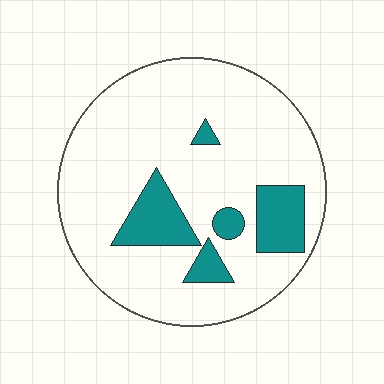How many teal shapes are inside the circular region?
5.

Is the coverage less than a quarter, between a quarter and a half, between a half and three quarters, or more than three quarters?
Less than a quarter.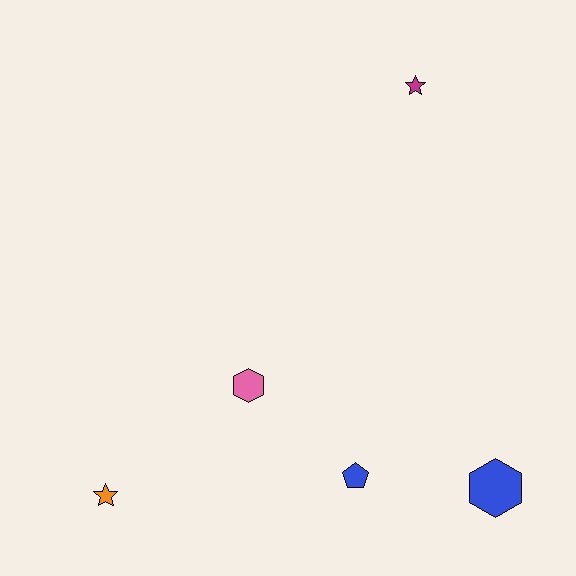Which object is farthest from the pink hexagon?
The magenta star is farthest from the pink hexagon.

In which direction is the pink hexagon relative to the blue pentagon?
The pink hexagon is to the left of the blue pentagon.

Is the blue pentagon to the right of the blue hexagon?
No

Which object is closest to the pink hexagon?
The blue pentagon is closest to the pink hexagon.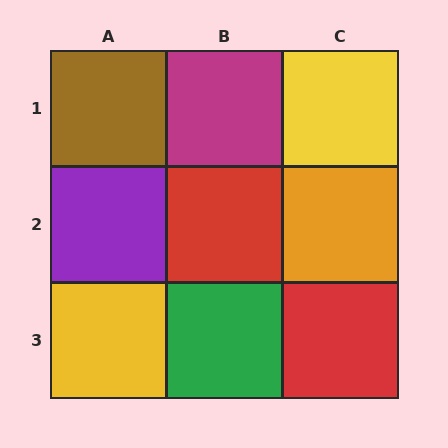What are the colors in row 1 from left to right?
Brown, magenta, yellow.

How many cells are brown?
1 cell is brown.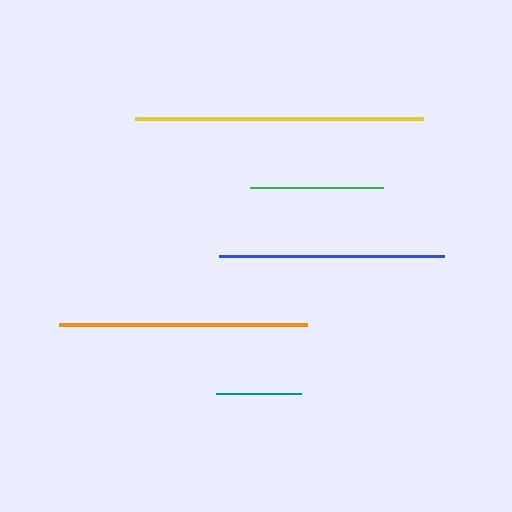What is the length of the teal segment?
The teal segment is approximately 85 pixels long.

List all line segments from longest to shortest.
From longest to shortest: yellow, orange, blue, green, teal.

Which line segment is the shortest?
The teal line is the shortest at approximately 85 pixels.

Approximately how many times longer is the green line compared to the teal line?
The green line is approximately 1.6 times the length of the teal line.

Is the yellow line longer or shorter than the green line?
The yellow line is longer than the green line.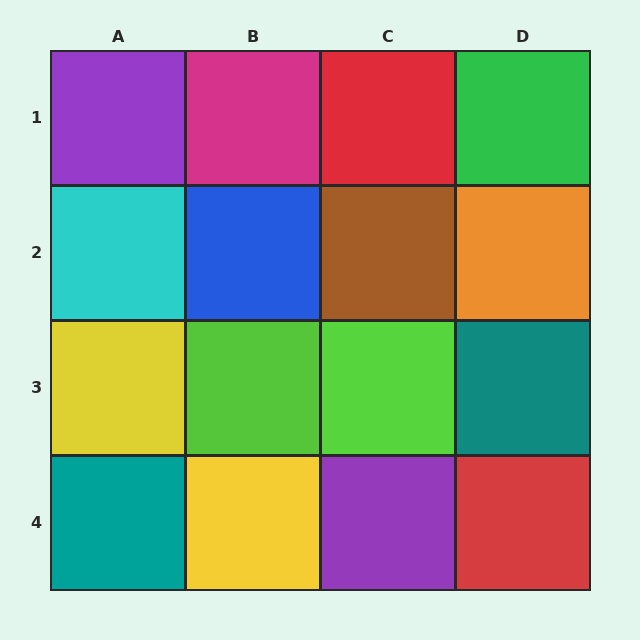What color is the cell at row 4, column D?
Red.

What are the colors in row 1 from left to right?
Purple, magenta, red, green.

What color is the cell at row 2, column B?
Blue.